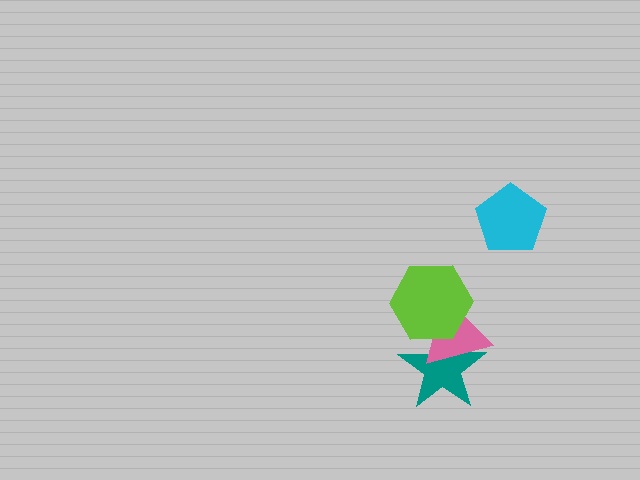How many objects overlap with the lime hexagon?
2 objects overlap with the lime hexagon.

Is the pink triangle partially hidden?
Yes, it is partially covered by another shape.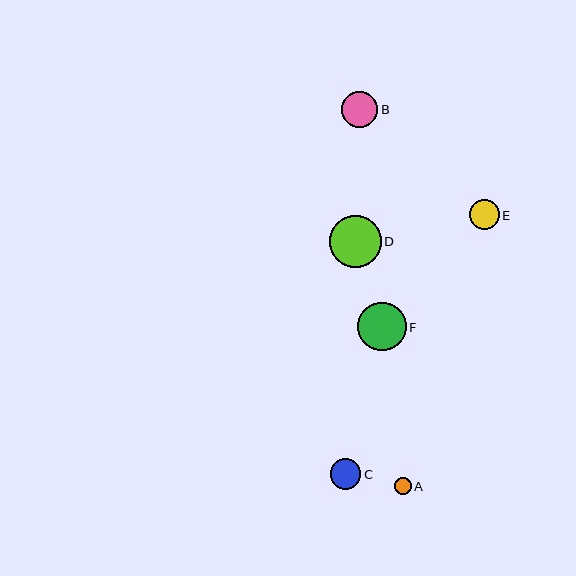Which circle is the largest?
Circle D is the largest with a size of approximately 52 pixels.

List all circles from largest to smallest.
From largest to smallest: D, F, B, C, E, A.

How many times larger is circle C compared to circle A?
Circle C is approximately 1.8 times the size of circle A.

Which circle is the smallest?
Circle A is the smallest with a size of approximately 17 pixels.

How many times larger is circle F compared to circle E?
Circle F is approximately 1.6 times the size of circle E.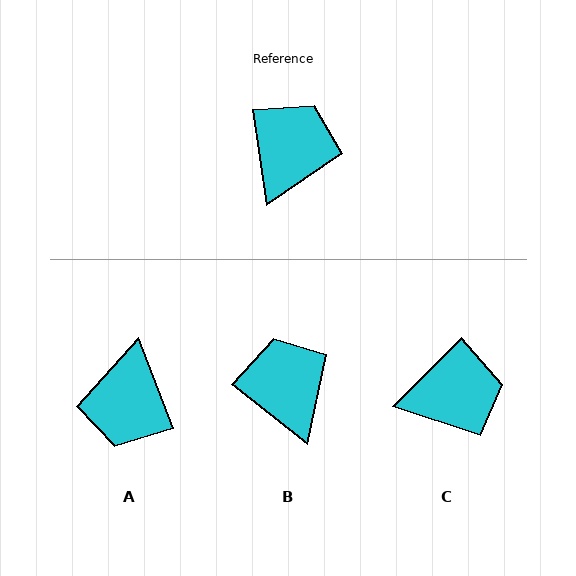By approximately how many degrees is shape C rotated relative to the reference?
Approximately 53 degrees clockwise.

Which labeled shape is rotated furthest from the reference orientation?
A, about 167 degrees away.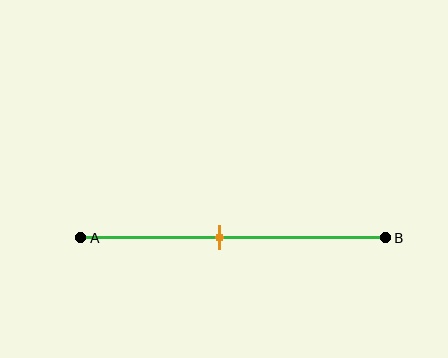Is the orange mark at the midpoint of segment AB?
No, the mark is at about 45% from A, not at the 50% midpoint.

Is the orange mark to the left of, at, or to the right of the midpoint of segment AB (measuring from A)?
The orange mark is to the left of the midpoint of segment AB.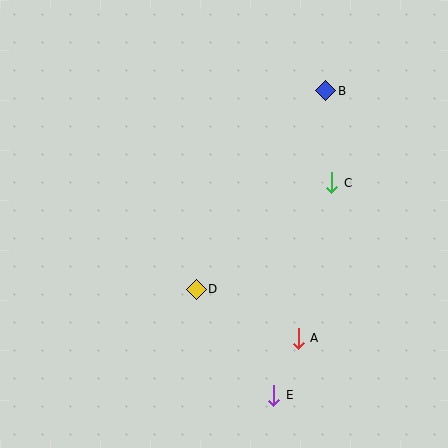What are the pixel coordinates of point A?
Point A is at (298, 338).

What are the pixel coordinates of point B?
Point B is at (326, 91).